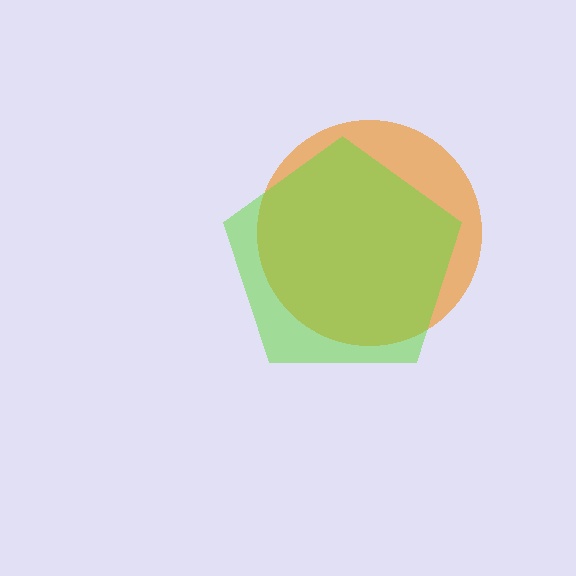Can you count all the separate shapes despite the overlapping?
Yes, there are 2 separate shapes.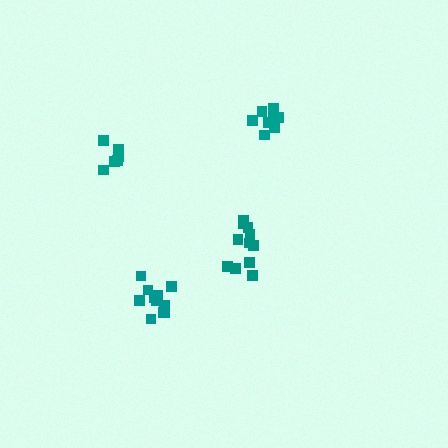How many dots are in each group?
Group 1: 8 dots, Group 2: 7 dots, Group 3: 11 dots, Group 4: 11 dots (37 total).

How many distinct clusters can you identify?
There are 4 distinct clusters.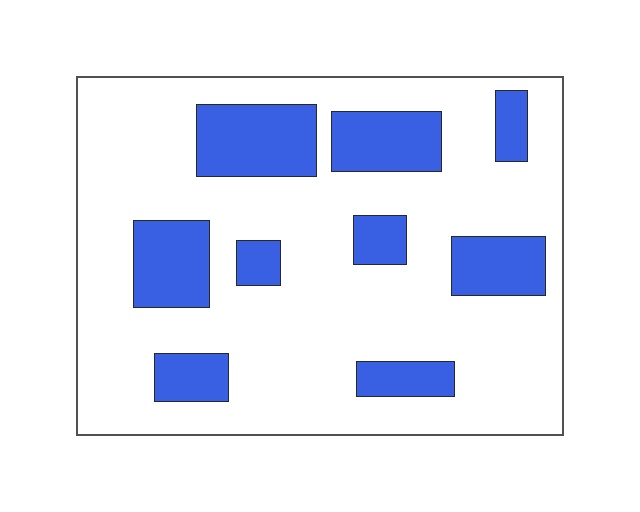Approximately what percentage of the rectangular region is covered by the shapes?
Approximately 25%.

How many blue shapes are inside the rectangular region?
9.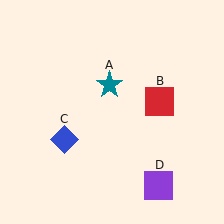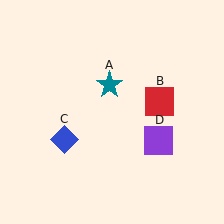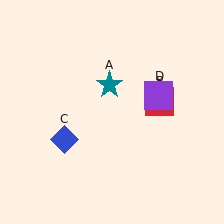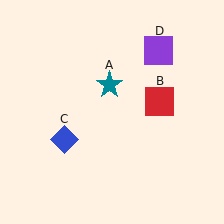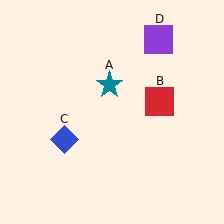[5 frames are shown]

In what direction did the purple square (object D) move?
The purple square (object D) moved up.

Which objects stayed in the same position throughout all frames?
Teal star (object A) and red square (object B) and blue diamond (object C) remained stationary.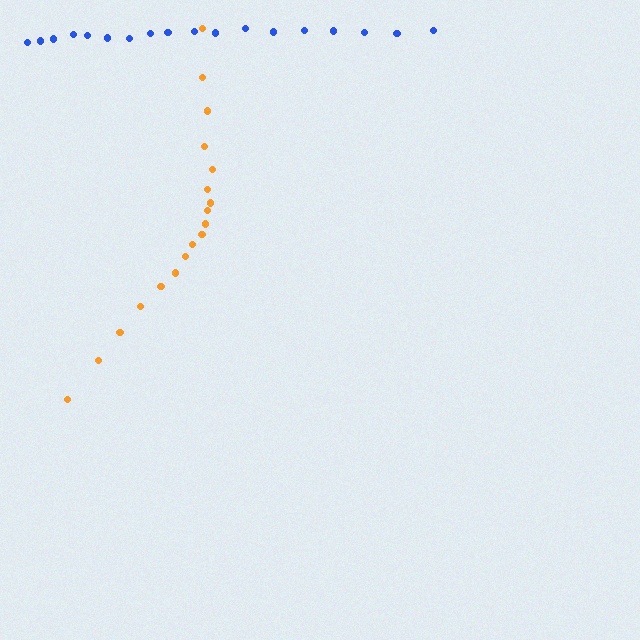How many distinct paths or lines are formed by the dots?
There are 2 distinct paths.